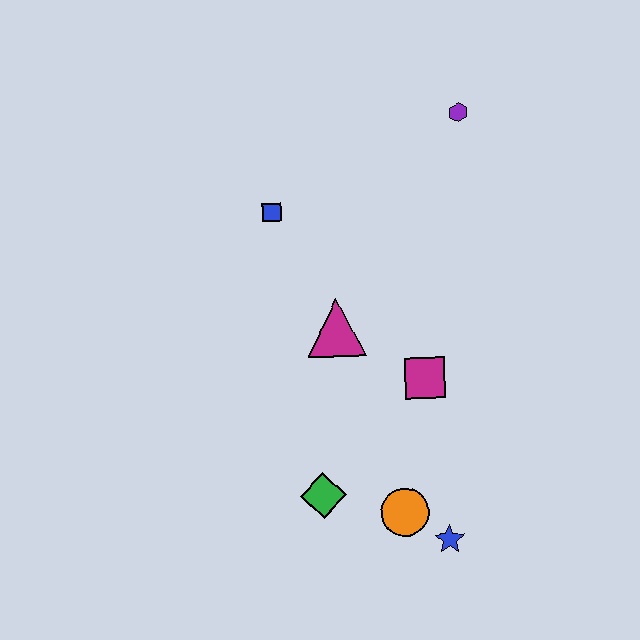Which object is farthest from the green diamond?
The purple hexagon is farthest from the green diamond.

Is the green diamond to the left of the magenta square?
Yes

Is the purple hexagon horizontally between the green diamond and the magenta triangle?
No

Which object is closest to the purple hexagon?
The blue square is closest to the purple hexagon.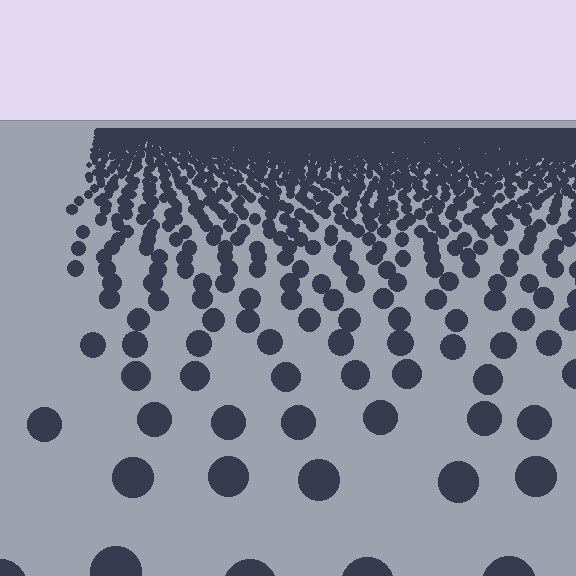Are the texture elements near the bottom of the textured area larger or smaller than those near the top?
Larger. Near the bottom, elements are closer to the viewer and appear at a bigger on-screen size.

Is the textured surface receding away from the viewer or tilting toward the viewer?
The surface is receding away from the viewer. Texture elements get smaller and denser toward the top.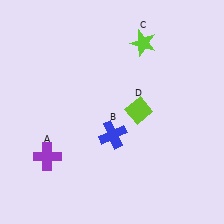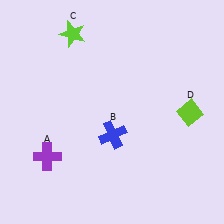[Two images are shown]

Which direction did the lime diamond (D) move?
The lime diamond (D) moved right.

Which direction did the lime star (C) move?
The lime star (C) moved left.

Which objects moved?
The objects that moved are: the lime star (C), the lime diamond (D).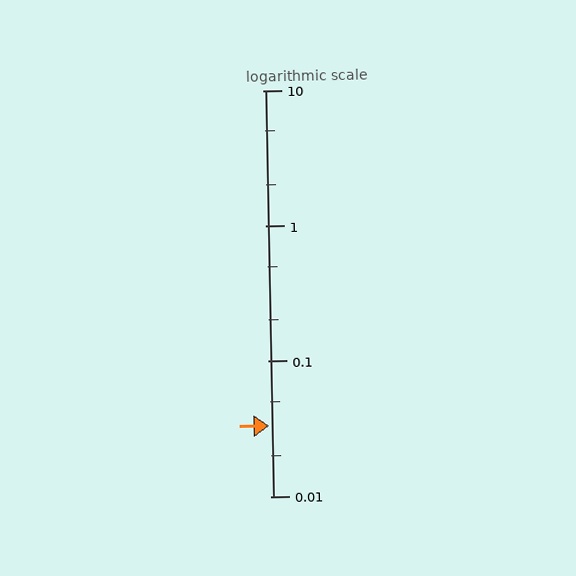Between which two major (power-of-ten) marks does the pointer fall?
The pointer is between 0.01 and 0.1.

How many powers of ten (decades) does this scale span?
The scale spans 3 decades, from 0.01 to 10.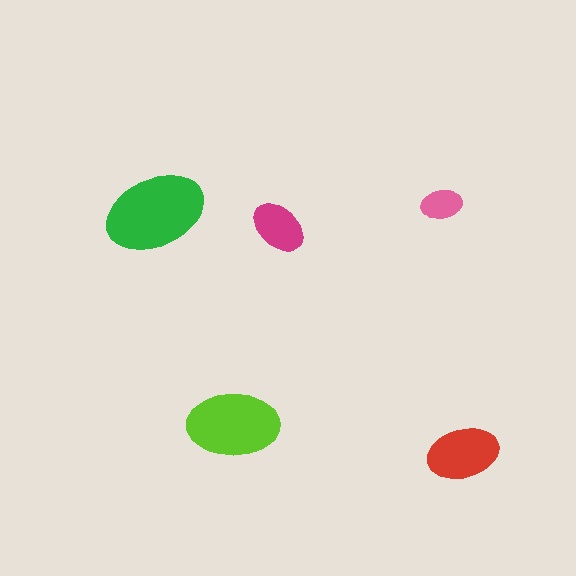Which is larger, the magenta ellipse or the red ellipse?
The red one.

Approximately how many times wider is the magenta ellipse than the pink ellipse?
About 1.5 times wider.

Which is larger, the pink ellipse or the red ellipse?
The red one.